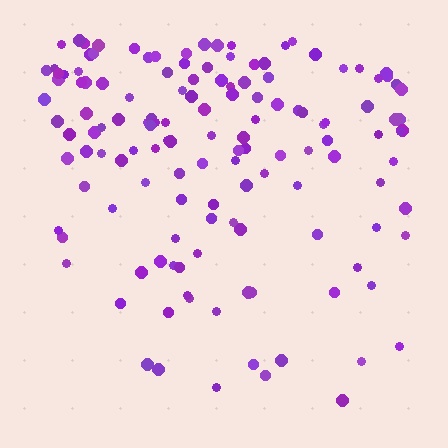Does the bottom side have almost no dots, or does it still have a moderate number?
Still a moderate number, just noticeably fewer than the top.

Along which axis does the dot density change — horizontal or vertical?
Vertical.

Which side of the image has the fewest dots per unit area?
The bottom.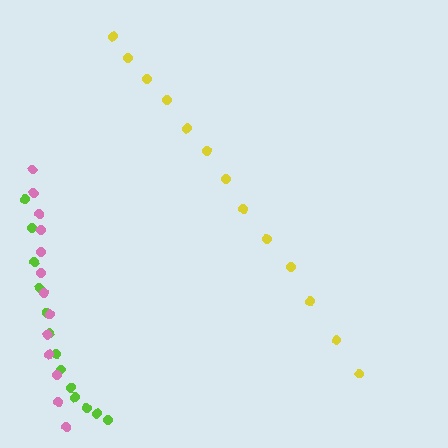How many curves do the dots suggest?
There are 3 distinct paths.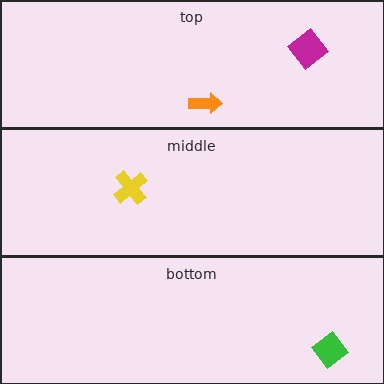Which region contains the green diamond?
The bottom region.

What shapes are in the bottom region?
The green diamond.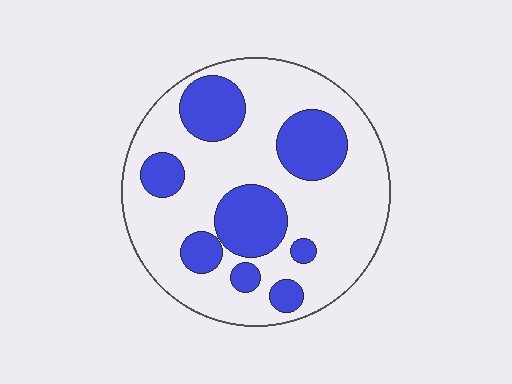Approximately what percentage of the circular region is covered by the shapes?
Approximately 30%.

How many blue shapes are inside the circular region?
8.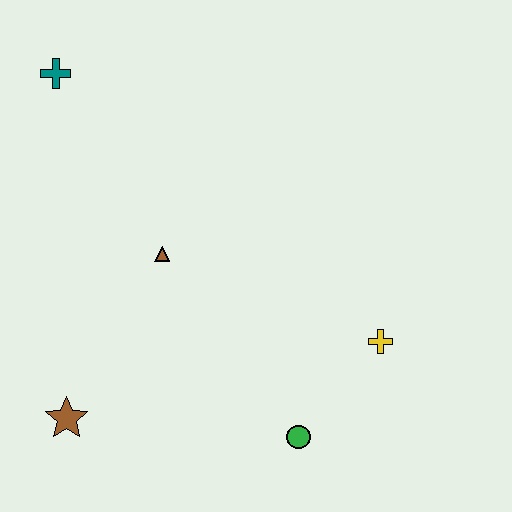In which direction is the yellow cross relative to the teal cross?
The yellow cross is to the right of the teal cross.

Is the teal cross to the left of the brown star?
Yes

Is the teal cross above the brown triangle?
Yes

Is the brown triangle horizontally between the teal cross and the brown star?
No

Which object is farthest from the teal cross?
The green circle is farthest from the teal cross.